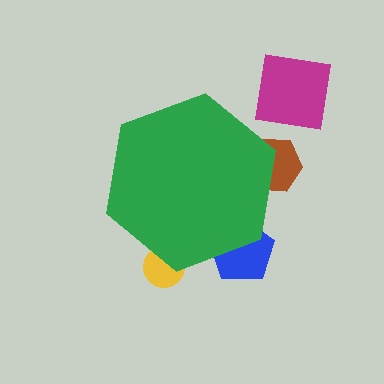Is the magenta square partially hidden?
No, the magenta square is fully visible.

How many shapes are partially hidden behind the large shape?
3 shapes are partially hidden.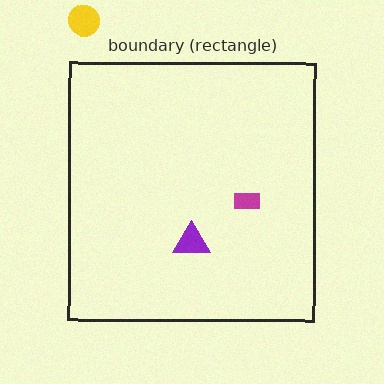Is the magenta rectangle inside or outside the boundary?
Inside.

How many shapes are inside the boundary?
2 inside, 1 outside.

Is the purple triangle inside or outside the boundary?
Inside.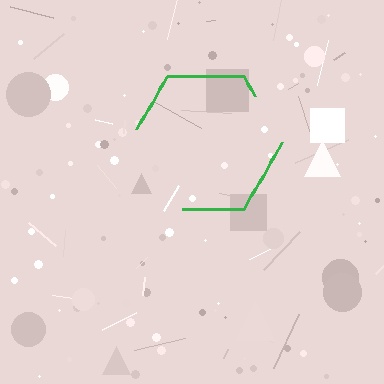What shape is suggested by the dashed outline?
The dashed outline suggests a hexagon.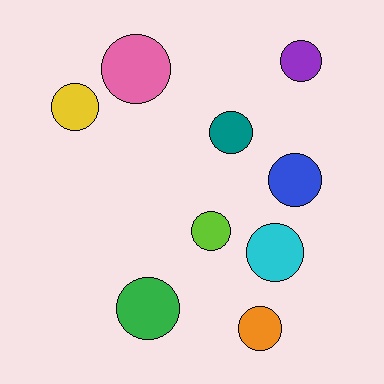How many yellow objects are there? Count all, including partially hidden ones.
There is 1 yellow object.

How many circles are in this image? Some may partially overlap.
There are 9 circles.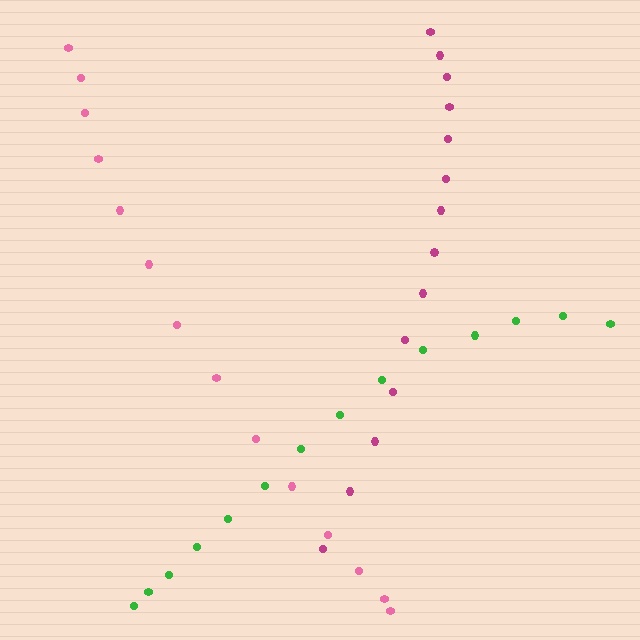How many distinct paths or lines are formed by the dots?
There are 3 distinct paths.